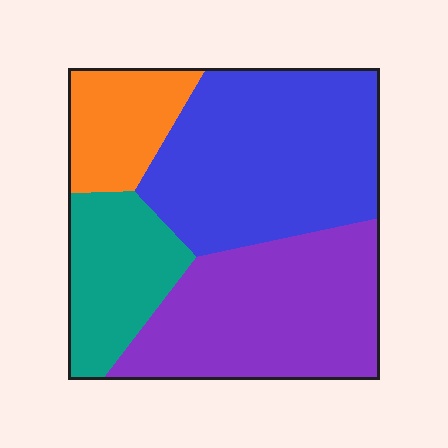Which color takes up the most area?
Blue, at roughly 35%.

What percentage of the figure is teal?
Teal covers roughly 15% of the figure.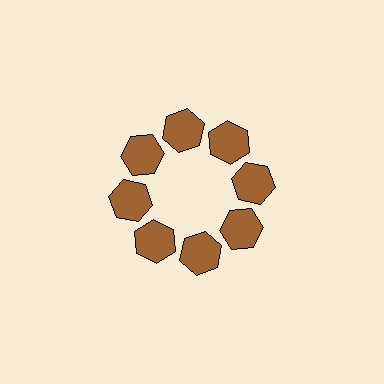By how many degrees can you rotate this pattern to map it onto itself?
The pattern maps onto itself every 45 degrees of rotation.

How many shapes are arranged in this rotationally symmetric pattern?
There are 8 shapes, arranged in 8 groups of 1.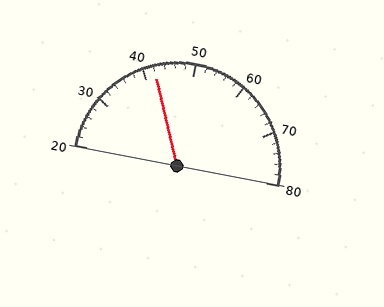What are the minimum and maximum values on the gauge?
The gauge ranges from 20 to 80.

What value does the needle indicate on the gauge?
The needle indicates approximately 42.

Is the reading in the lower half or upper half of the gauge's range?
The reading is in the lower half of the range (20 to 80).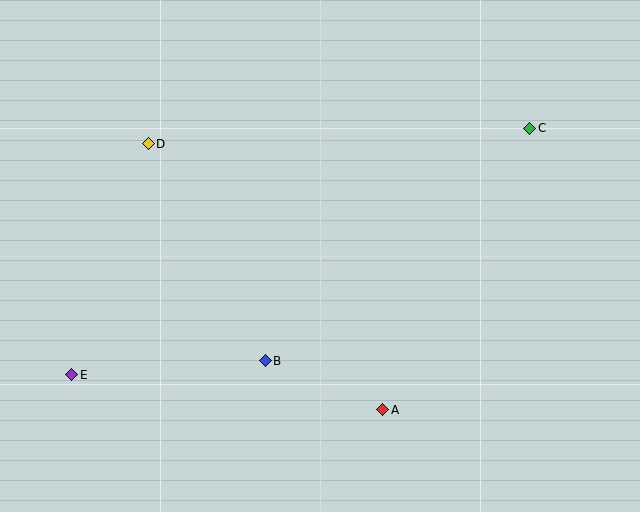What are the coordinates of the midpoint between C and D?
The midpoint between C and D is at (339, 136).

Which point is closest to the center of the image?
Point B at (265, 361) is closest to the center.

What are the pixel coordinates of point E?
Point E is at (72, 375).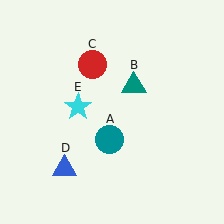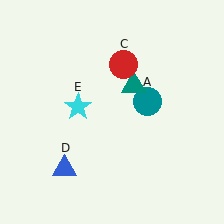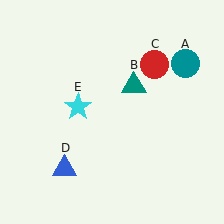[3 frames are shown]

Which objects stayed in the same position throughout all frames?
Teal triangle (object B) and blue triangle (object D) and cyan star (object E) remained stationary.